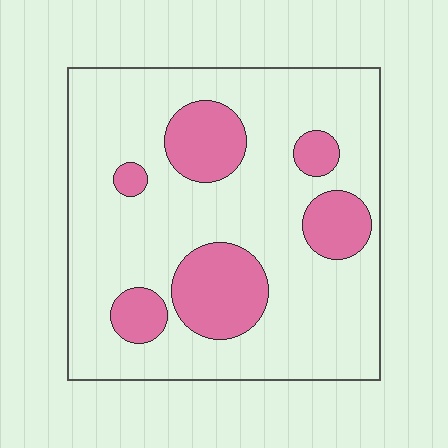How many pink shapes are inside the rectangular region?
6.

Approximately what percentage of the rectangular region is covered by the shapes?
Approximately 20%.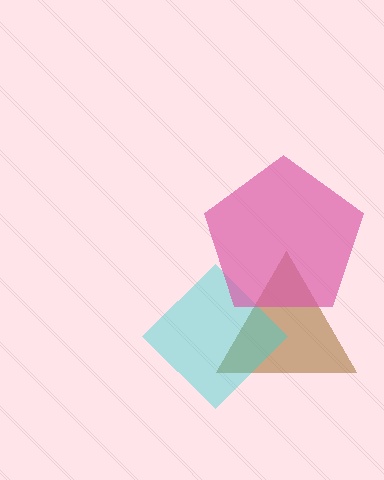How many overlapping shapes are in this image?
There are 3 overlapping shapes in the image.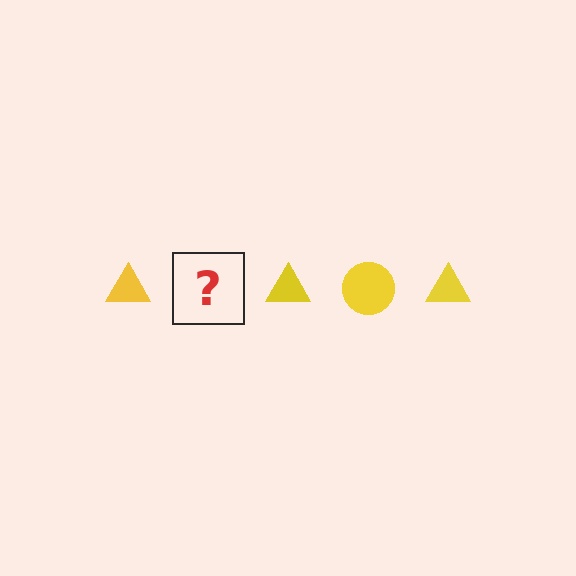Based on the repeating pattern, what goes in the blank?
The blank should be a yellow circle.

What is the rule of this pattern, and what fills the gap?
The rule is that the pattern cycles through triangle, circle shapes in yellow. The gap should be filled with a yellow circle.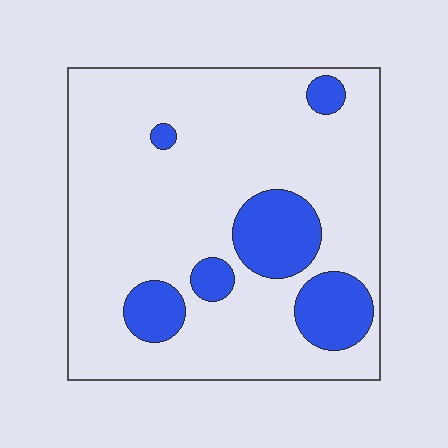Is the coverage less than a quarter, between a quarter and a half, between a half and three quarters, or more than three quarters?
Less than a quarter.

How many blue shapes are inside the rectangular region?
6.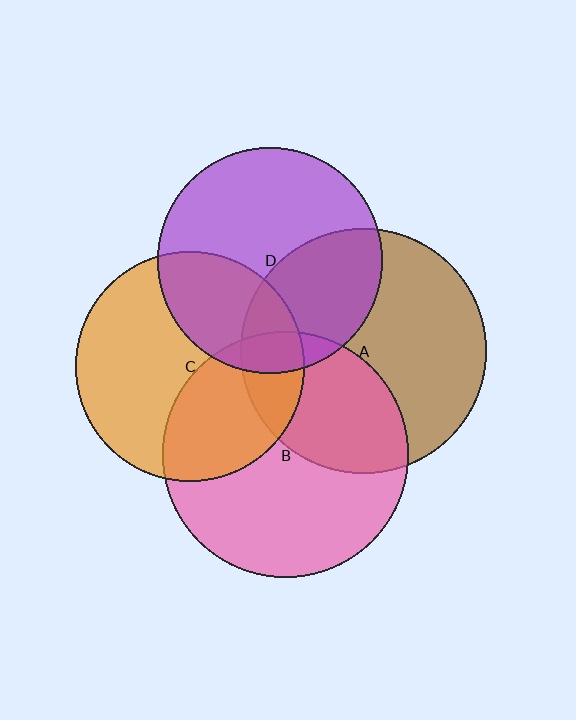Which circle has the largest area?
Circle B (pink).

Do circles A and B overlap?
Yes.